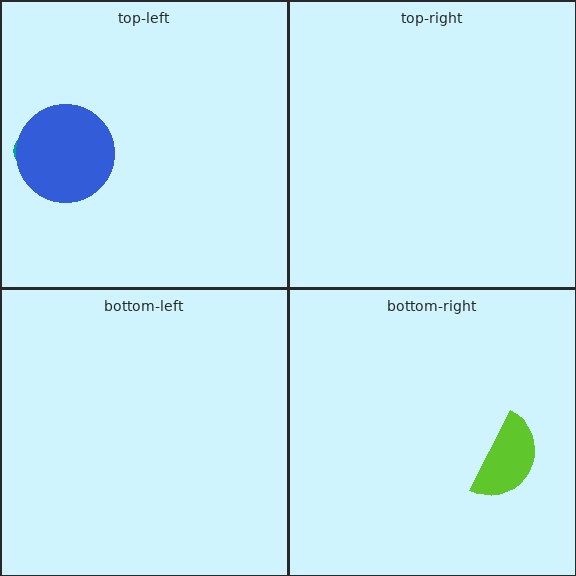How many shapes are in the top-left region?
2.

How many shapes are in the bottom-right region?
1.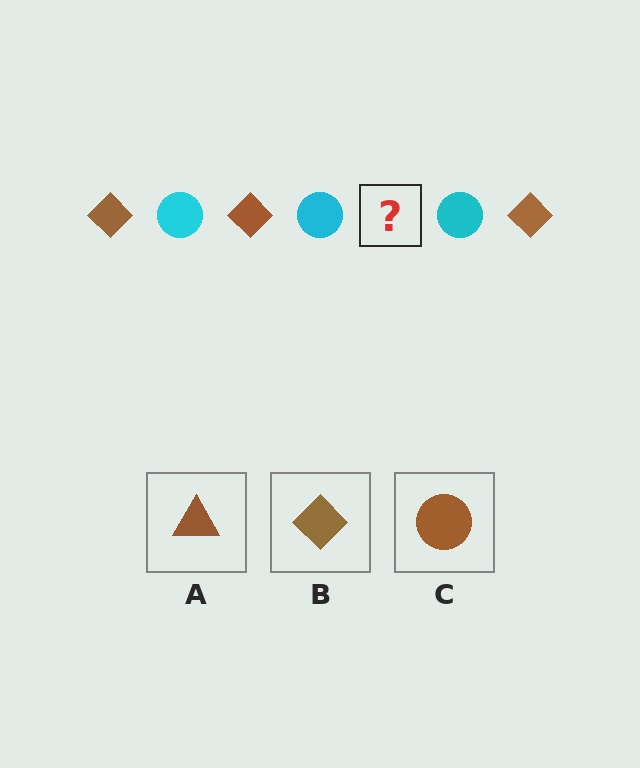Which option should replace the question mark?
Option B.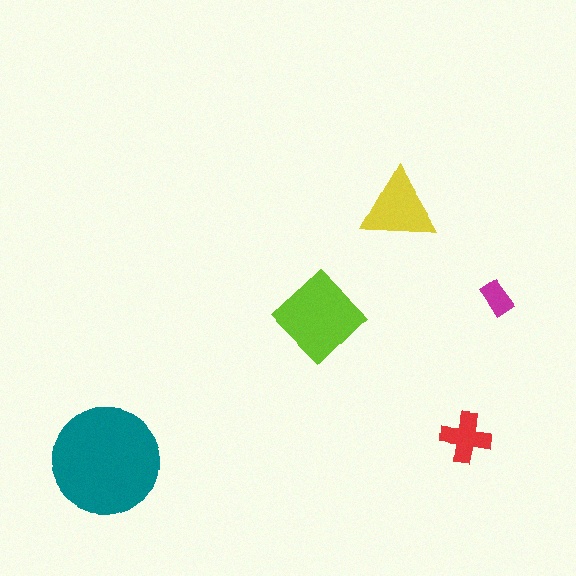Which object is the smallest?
The magenta rectangle.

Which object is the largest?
The teal circle.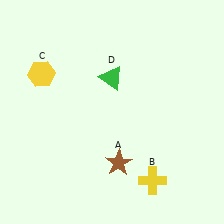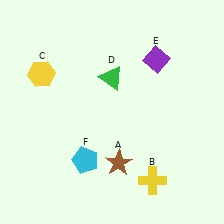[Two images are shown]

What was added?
A purple diamond (E), a cyan pentagon (F) were added in Image 2.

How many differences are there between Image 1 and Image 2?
There are 2 differences between the two images.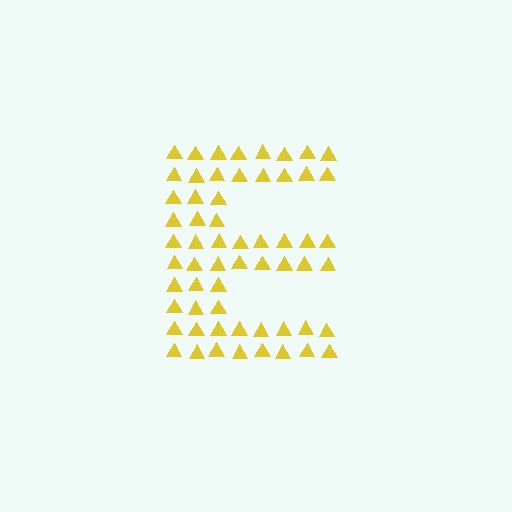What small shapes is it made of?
It is made of small triangles.